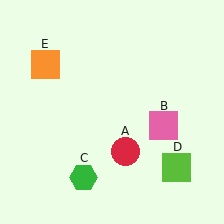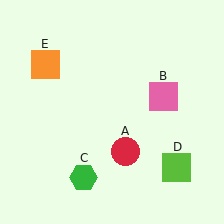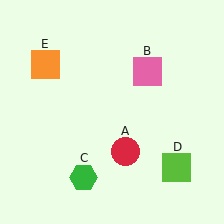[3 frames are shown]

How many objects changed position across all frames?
1 object changed position: pink square (object B).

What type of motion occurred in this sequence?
The pink square (object B) rotated counterclockwise around the center of the scene.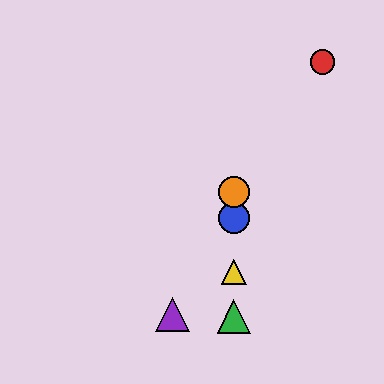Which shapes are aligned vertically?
The blue circle, the green triangle, the yellow triangle, the orange circle are aligned vertically.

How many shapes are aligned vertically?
4 shapes (the blue circle, the green triangle, the yellow triangle, the orange circle) are aligned vertically.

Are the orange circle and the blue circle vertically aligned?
Yes, both are at x≈234.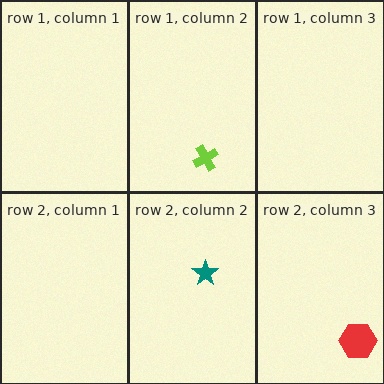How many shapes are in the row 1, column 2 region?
1.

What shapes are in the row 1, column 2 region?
The lime cross.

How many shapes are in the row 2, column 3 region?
1.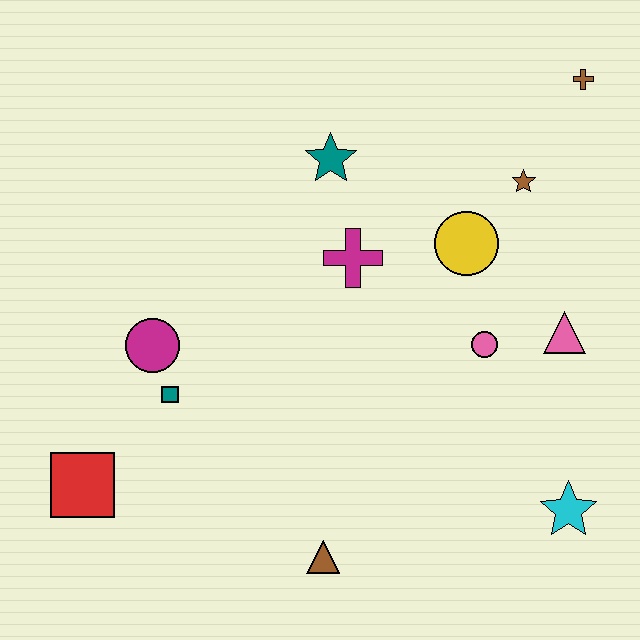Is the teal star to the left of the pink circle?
Yes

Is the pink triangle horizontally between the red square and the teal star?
No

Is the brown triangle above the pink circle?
No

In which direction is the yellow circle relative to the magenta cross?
The yellow circle is to the right of the magenta cross.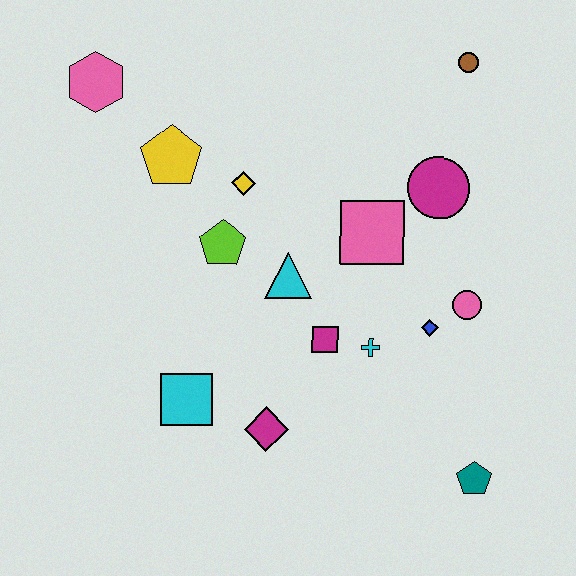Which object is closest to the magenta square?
The cyan cross is closest to the magenta square.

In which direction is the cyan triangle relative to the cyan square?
The cyan triangle is above the cyan square.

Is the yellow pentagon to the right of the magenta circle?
No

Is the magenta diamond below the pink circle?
Yes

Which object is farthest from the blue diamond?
The pink hexagon is farthest from the blue diamond.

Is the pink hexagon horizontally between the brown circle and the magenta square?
No